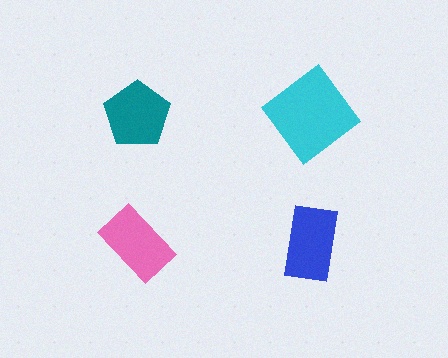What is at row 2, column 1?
A pink rectangle.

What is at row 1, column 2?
A cyan diamond.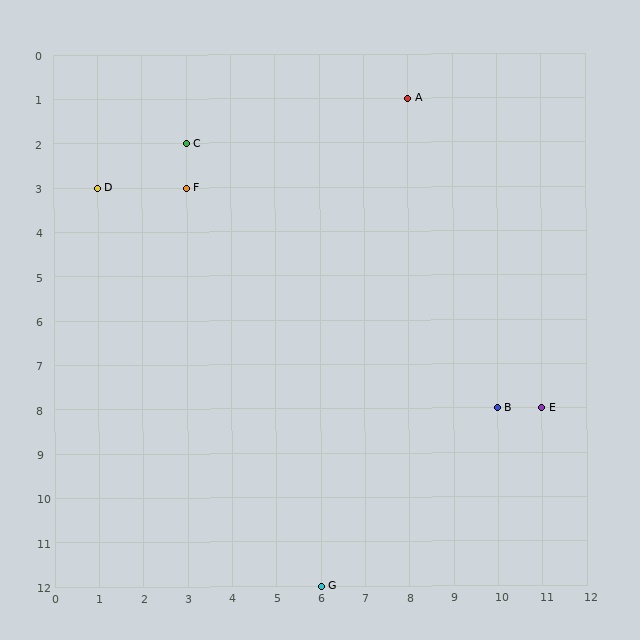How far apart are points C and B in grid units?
Points C and B are 7 columns and 6 rows apart (about 9.2 grid units diagonally).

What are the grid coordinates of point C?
Point C is at grid coordinates (3, 2).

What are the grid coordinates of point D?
Point D is at grid coordinates (1, 3).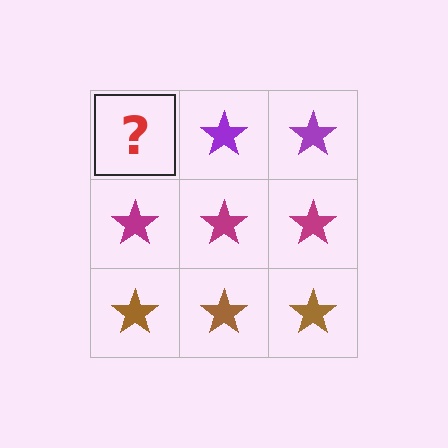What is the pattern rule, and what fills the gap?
The rule is that each row has a consistent color. The gap should be filled with a purple star.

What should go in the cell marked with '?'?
The missing cell should contain a purple star.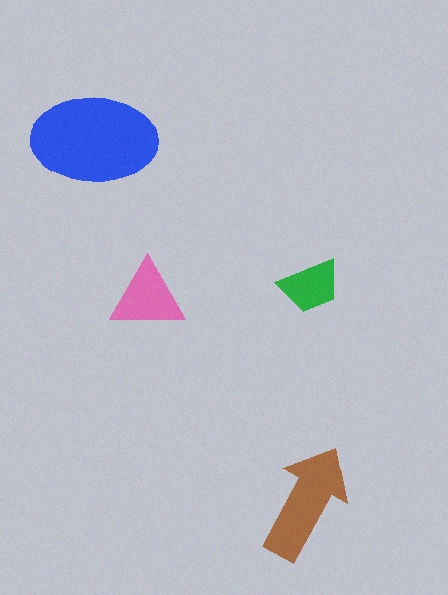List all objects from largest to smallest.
The blue ellipse, the brown arrow, the pink triangle, the green trapezoid.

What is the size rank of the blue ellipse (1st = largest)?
1st.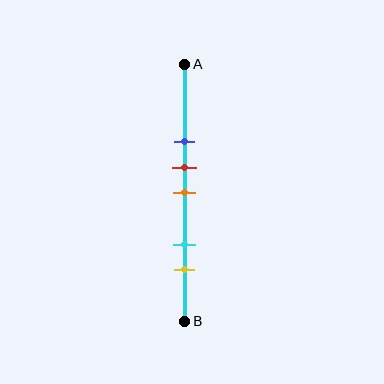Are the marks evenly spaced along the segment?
No, the marks are not evenly spaced.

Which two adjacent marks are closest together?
The red and orange marks are the closest adjacent pair.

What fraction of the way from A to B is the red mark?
The red mark is approximately 40% (0.4) of the way from A to B.